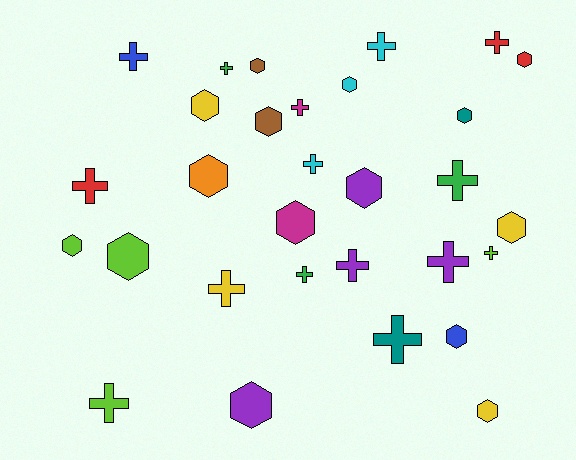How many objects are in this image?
There are 30 objects.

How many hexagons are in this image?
There are 15 hexagons.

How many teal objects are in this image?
There are 2 teal objects.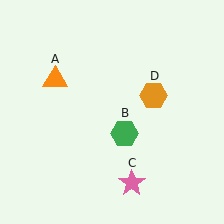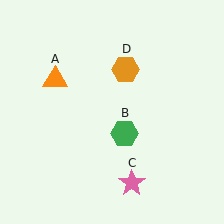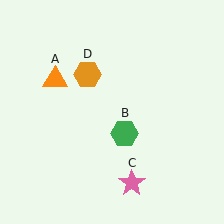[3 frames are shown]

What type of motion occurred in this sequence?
The orange hexagon (object D) rotated counterclockwise around the center of the scene.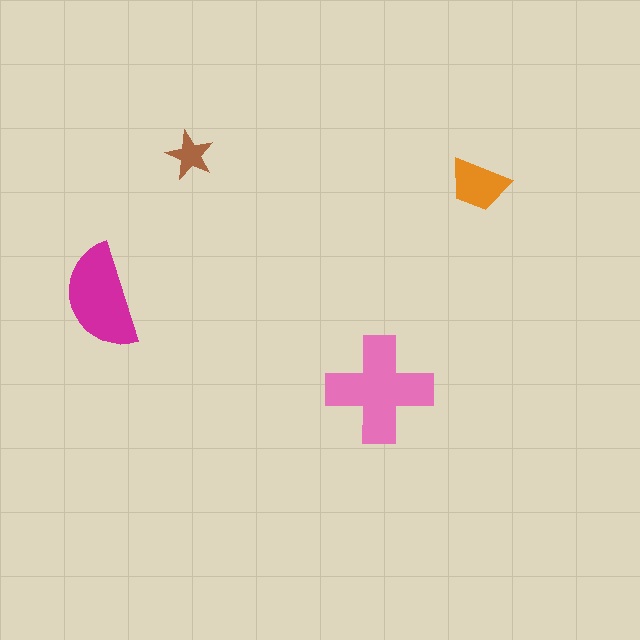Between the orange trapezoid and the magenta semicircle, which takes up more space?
The magenta semicircle.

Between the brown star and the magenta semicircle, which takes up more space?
The magenta semicircle.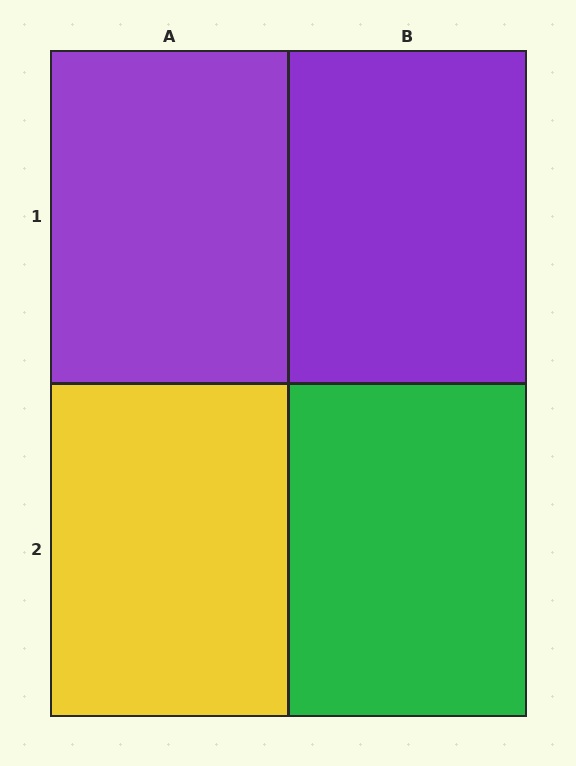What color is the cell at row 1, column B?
Purple.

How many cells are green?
1 cell is green.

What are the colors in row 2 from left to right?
Yellow, green.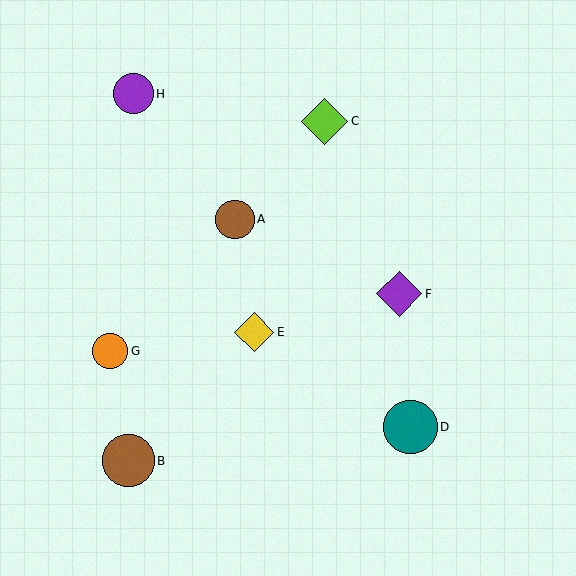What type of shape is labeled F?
Shape F is a purple diamond.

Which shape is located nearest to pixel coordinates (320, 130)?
The lime diamond (labeled C) at (325, 121) is nearest to that location.